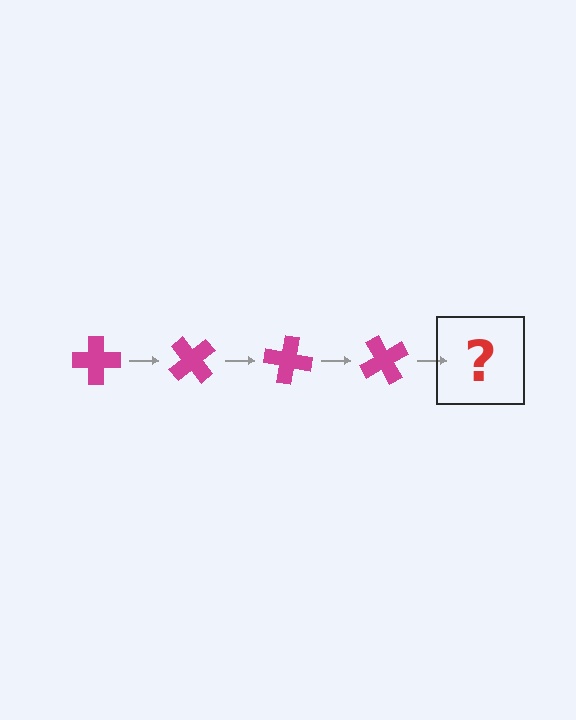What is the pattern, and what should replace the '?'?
The pattern is that the cross rotates 50 degrees each step. The '?' should be a magenta cross rotated 200 degrees.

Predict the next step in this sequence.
The next step is a magenta cross rotated 200 degrees.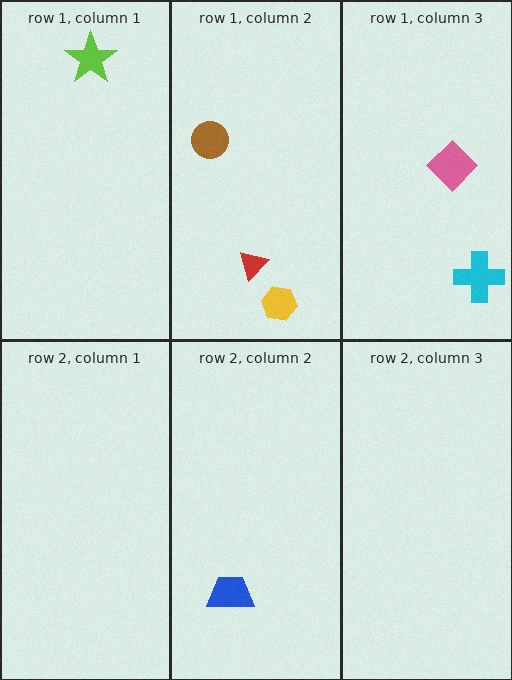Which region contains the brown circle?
The row 1, column 2 region.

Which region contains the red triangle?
The row 1, column 2 region.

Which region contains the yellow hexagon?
The row 1, column 2 region.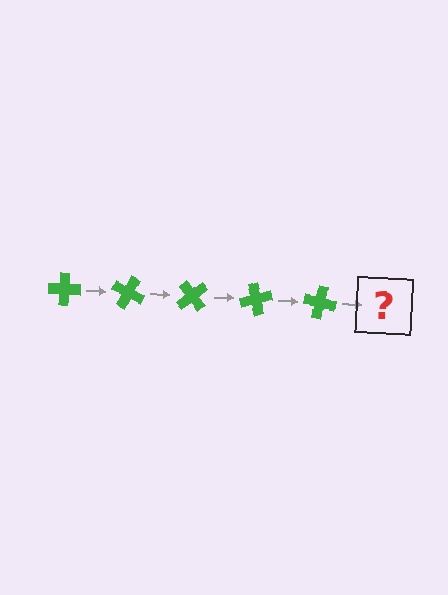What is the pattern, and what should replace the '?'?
The pattern is that the cross rotates 25 degrees each step. The '?' should be a green cross rotated 125 degrees.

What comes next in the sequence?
The next element should be a green cross rotated 125 degrees.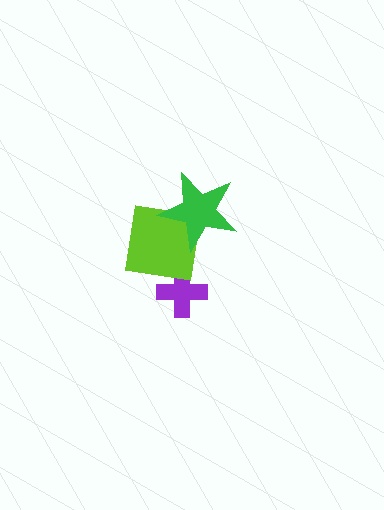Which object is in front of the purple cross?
The lime square is in front of the purple cross.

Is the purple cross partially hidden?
Yes, it is partially covered by another shape.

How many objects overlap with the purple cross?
1 object overlaps with the purple cross.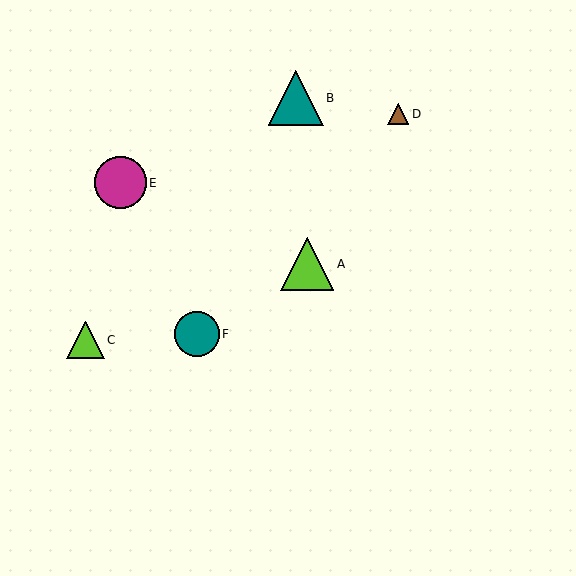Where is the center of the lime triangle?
The center of the lime triangle is at (86, 340).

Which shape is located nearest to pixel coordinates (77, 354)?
The lime triangle (labeled C) at (86, 340) is nearest to that location.